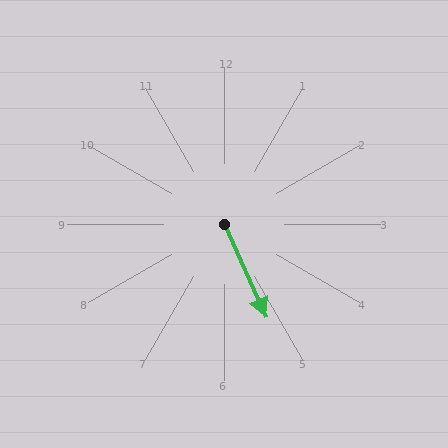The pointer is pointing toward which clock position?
Roughly 5 o'clock.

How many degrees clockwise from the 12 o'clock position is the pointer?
Approximately 156 degrees.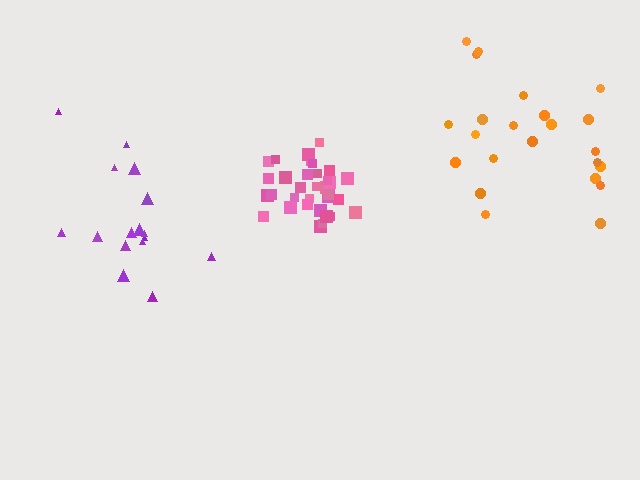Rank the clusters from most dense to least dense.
pink, orange, purple.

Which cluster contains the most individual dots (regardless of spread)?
Pink (35).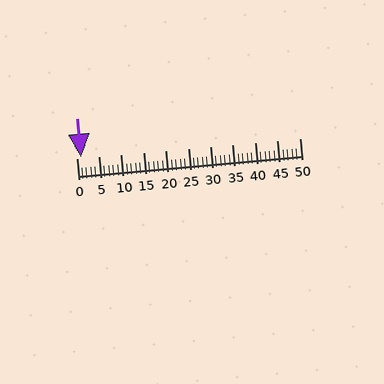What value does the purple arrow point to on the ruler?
The purple arrow points to approximately 1.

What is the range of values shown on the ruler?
The ruler shows values from 0 to 50.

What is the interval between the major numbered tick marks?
The major tick marks are spaced 5 units apart.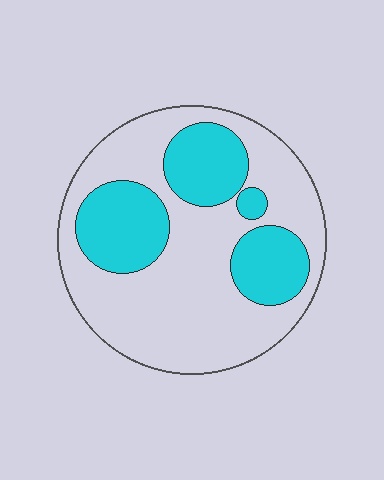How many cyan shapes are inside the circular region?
4.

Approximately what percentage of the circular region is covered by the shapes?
Approximately 35%.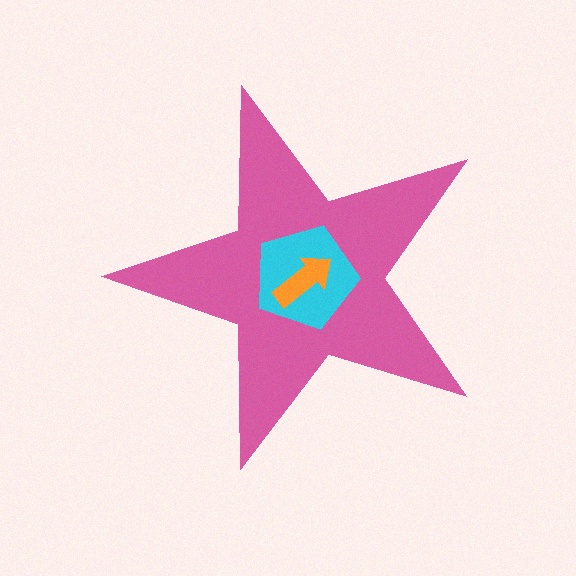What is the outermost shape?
The pink star.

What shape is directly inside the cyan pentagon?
The orange arrow.